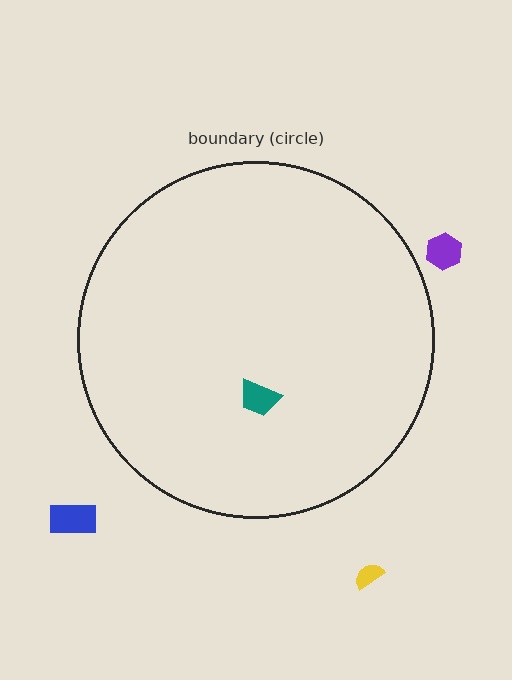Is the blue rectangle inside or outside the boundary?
Outside.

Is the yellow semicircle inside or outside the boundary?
Outside.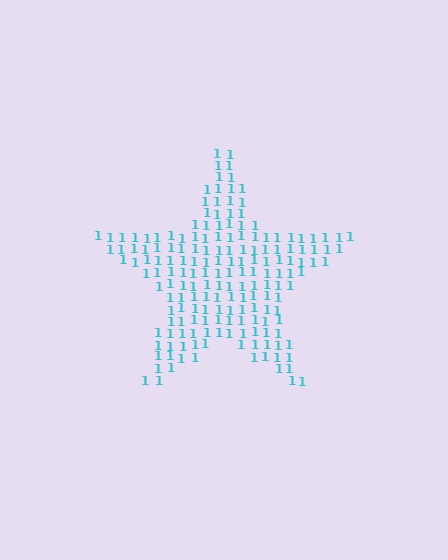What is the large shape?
The large shape is a star.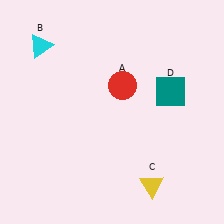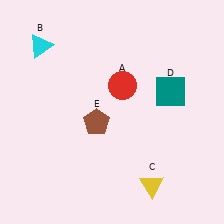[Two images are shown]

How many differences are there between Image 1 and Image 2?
There is 1 difference between the two images.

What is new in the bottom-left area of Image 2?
A brown pentagon (E) was added in the bottom-left area of Image 2.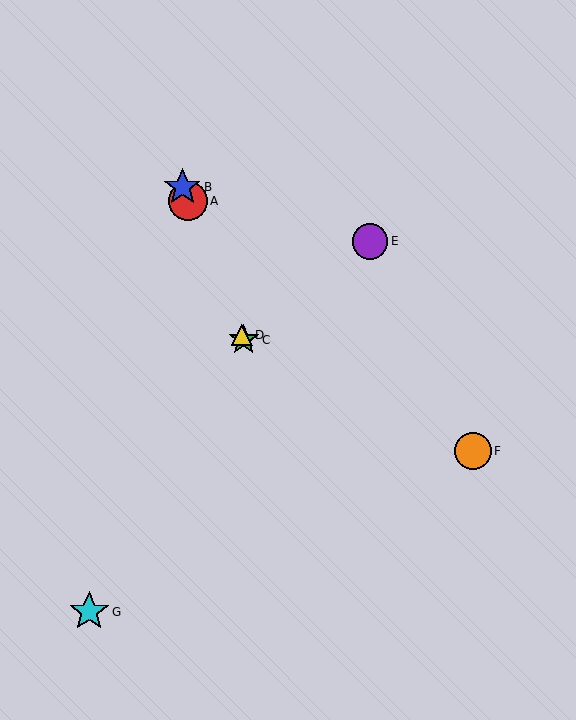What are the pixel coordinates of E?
Object E is at (370, 241).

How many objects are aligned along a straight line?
4 objects (A, B, C, D) are aligned along a straight line.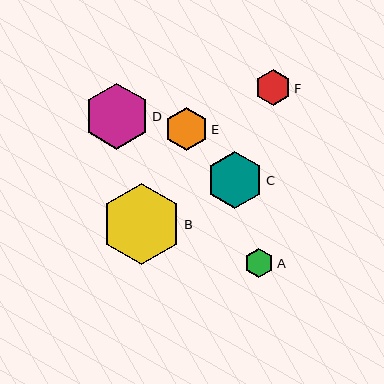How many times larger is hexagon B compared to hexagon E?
Hexagon B is approximately 1.9 times the size of hexagon E.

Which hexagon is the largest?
Hexagon B is the largest with a size of approximately 81 pixels.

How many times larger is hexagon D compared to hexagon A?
Hexagon D is approximately 2.2 times the size of hexagon A.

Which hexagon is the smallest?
Hexagon A is the smallest with a size of approximately 30 pixels.